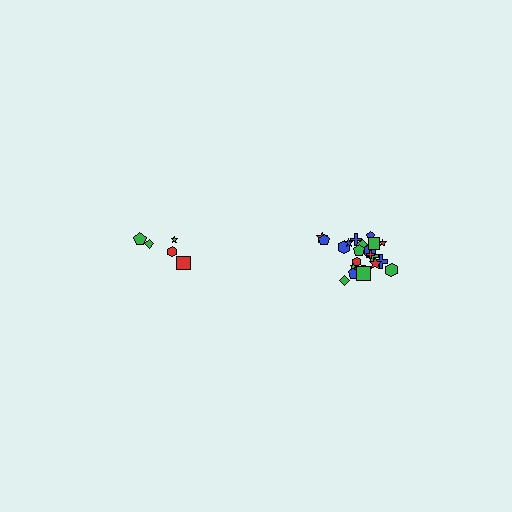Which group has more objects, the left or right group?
The right group.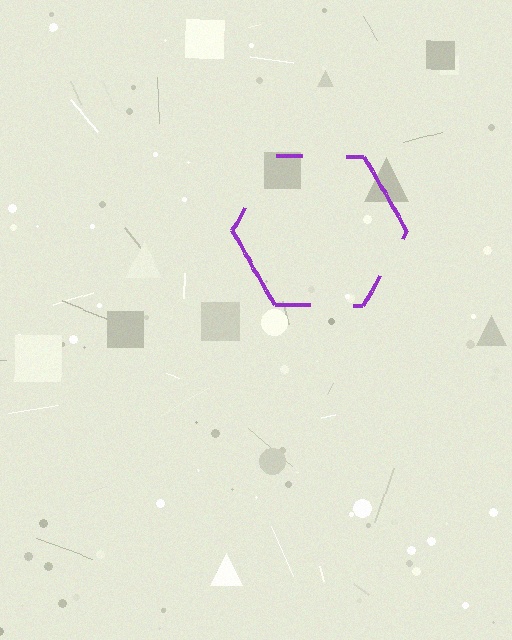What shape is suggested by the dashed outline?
The dashed outline suggests a hexagon.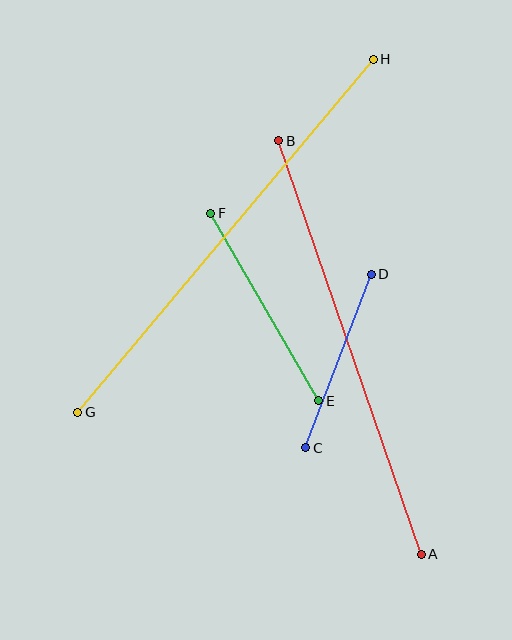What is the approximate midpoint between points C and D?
The midpoint is at approximately (339, 361) pixels.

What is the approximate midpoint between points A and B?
The midpoint is at approximately (350, 348) pixels.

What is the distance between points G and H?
The distance is approximately 460 pixels.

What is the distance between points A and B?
The distance is approximately 438 pixels.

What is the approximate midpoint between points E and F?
The midpoint is at approximately (265, 307) pixels.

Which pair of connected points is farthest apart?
Points G and H are farthest apart.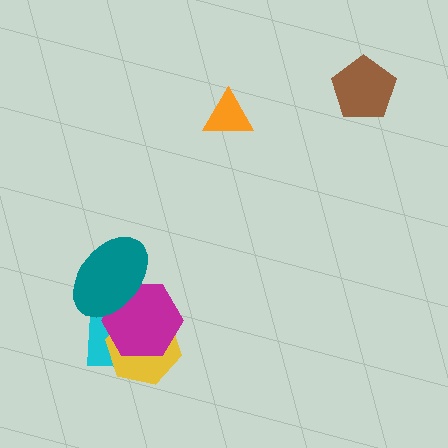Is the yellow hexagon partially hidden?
Yes, it is partially covered by another shape.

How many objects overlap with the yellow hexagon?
2 objects overlap with the yellow hexagon.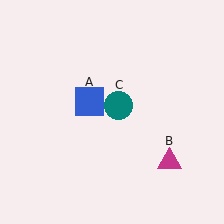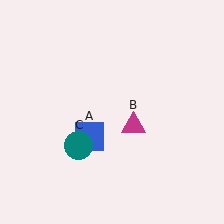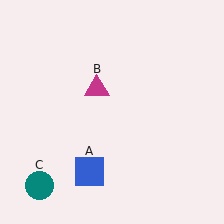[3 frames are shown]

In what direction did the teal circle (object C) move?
The teal circle (object C) moved down and to the left.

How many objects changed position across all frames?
3 objects changed position: blue square (object A), magenta triangle (object B), teal circle (object C).